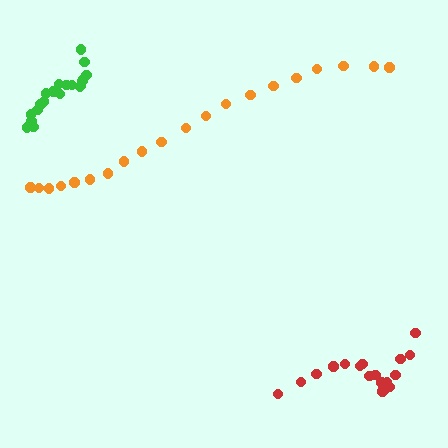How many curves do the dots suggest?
There are 3 distinct paths.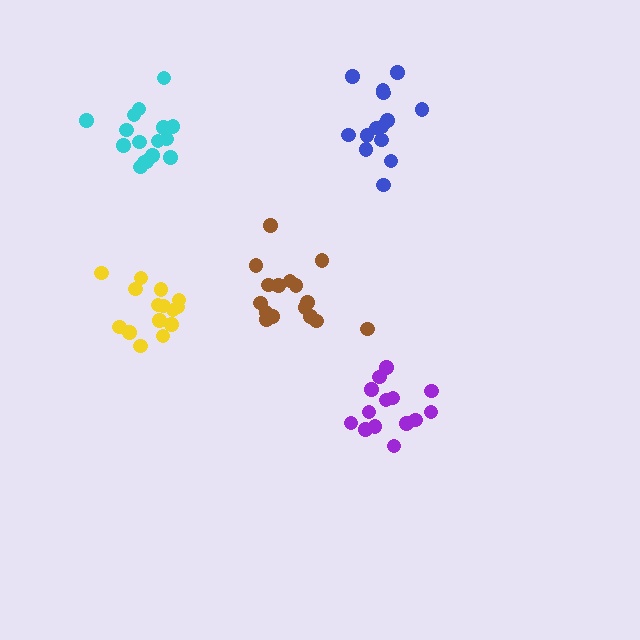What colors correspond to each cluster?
The clusters are colored: purple, blue, yellow, brown, cyan.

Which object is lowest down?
The purple cluster is bottommost.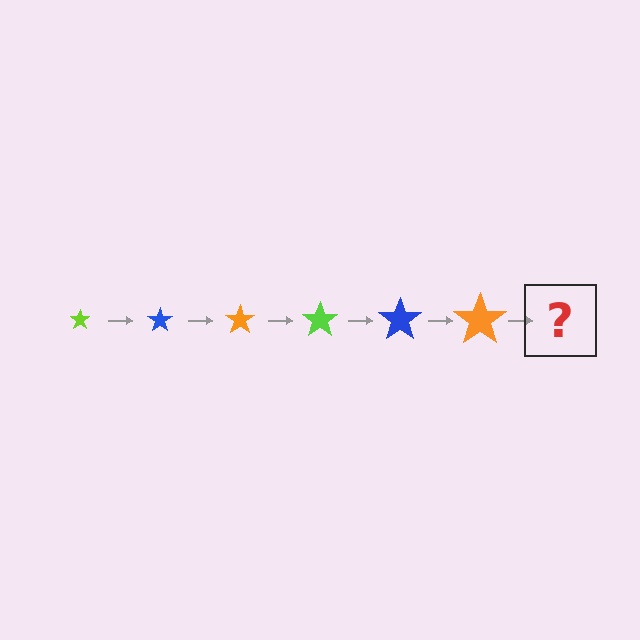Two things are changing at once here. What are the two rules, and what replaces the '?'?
The two rules are that the star grows larger each step and the color cycles through lime, blue, and orange. The '?' should be a lime star, larger than the previous one.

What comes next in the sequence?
The next element should be a lime star, larger than the previous one.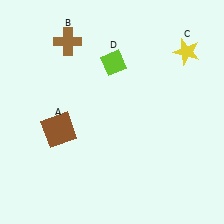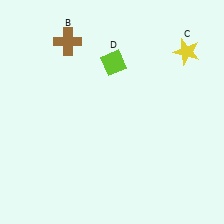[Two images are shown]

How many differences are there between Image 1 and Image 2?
There is 1 difference between the two images.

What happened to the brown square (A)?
The brown square (A) was removed in Image 2. It was in the bottom-left area of Image 1.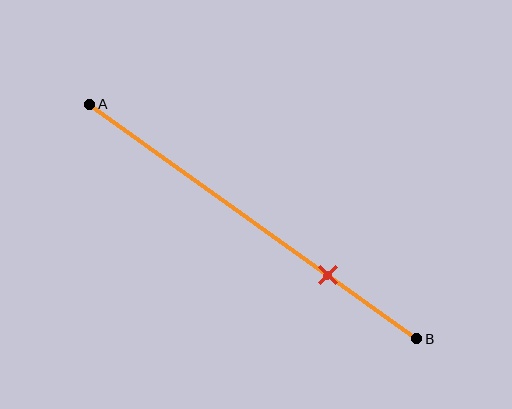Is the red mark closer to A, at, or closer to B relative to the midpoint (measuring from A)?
The red mark is closer to point B than the midpoint of segment AB.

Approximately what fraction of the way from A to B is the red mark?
The red mark is approximately 75% of the way from A to B.